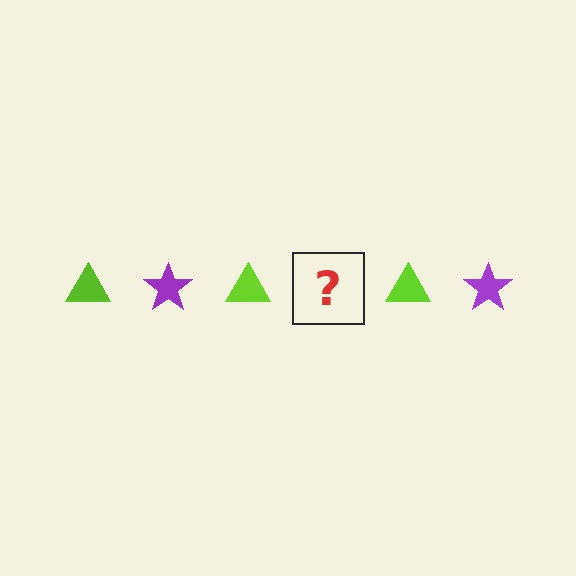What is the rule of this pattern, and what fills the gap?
The rule is that the pattern alternates between lime triangle and purple star. The gap should be filled with a purple star.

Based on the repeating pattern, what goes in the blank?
The blank should be a purple star.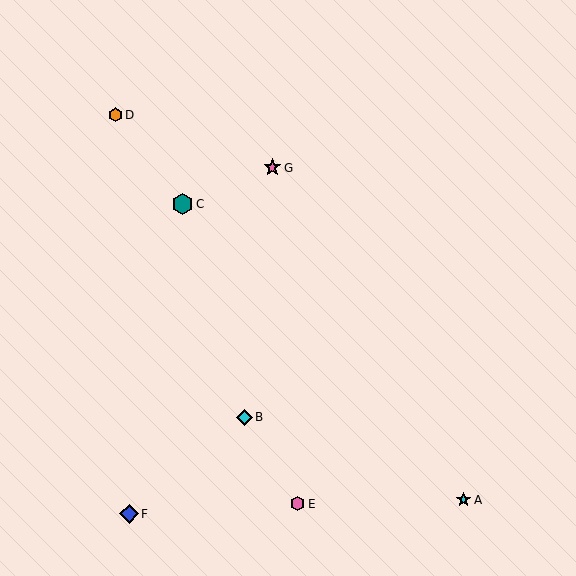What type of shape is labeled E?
Shape E is a pink hexagon.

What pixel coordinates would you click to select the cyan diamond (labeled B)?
Click at (244, 417) to select the cyan diamond B.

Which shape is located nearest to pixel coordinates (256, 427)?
The cyan diamond (labeled B) at (244, 417) is nearest to that location.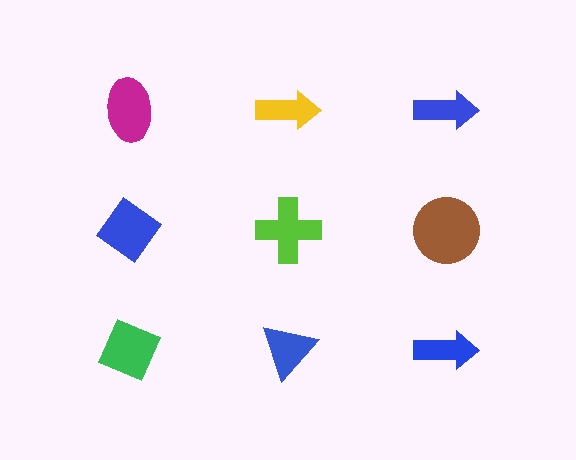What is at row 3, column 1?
A green diamond.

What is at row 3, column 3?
A blue arrow.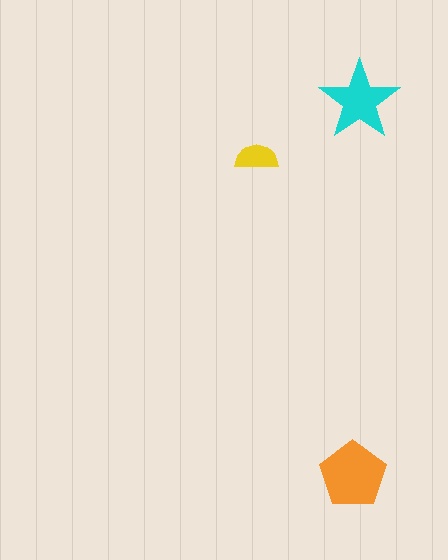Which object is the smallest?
The yellow semicircle.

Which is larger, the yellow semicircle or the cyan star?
The cyan star.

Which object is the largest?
The orange pentagon.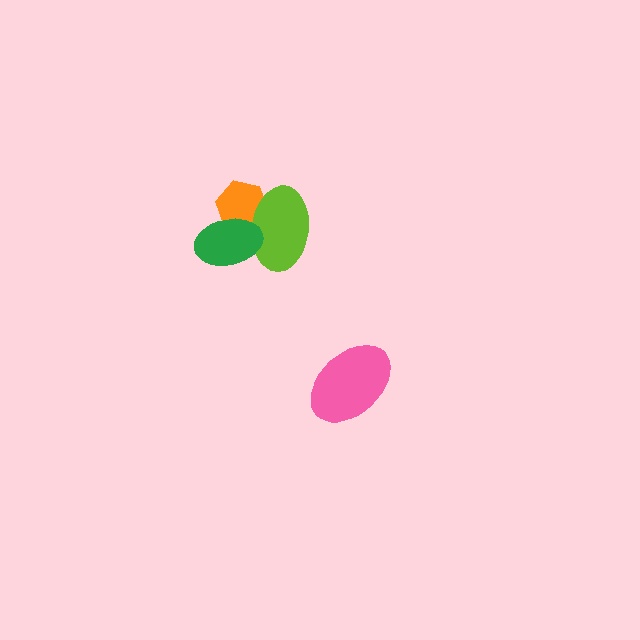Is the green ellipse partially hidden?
No, no other shape covers it.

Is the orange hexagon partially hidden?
Yes, it is partially covered by another shape.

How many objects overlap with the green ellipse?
2 objects overlap with the green ellipse.